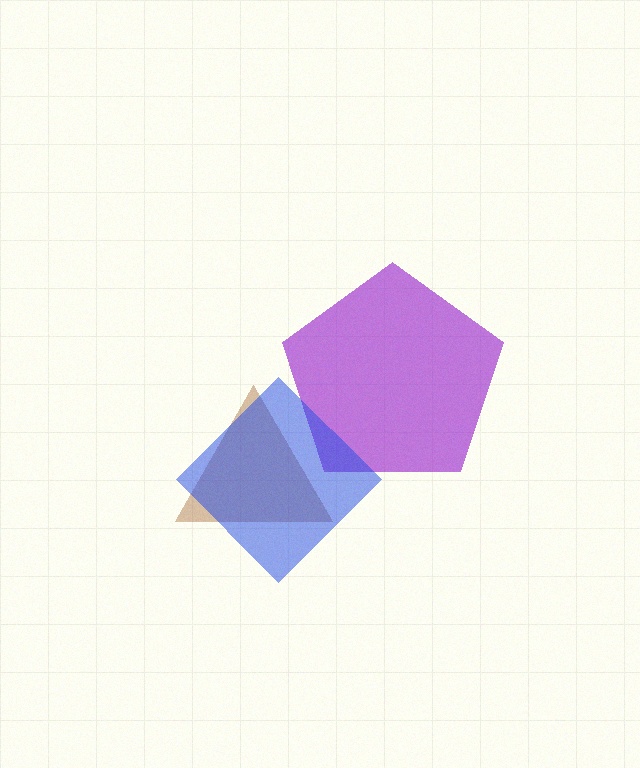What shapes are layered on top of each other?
The layered shapes are: a purple pentagon, a brown triangle, a blue diamond.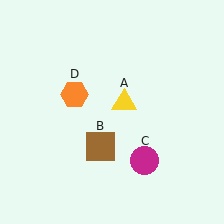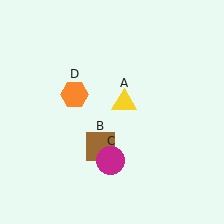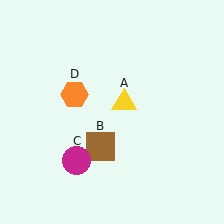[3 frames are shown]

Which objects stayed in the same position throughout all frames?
Yellow triangle (object A) and brown square (object B) and orange hexagon (object D) remained stationary.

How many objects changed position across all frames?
1 object changed position: magenta circle (object C).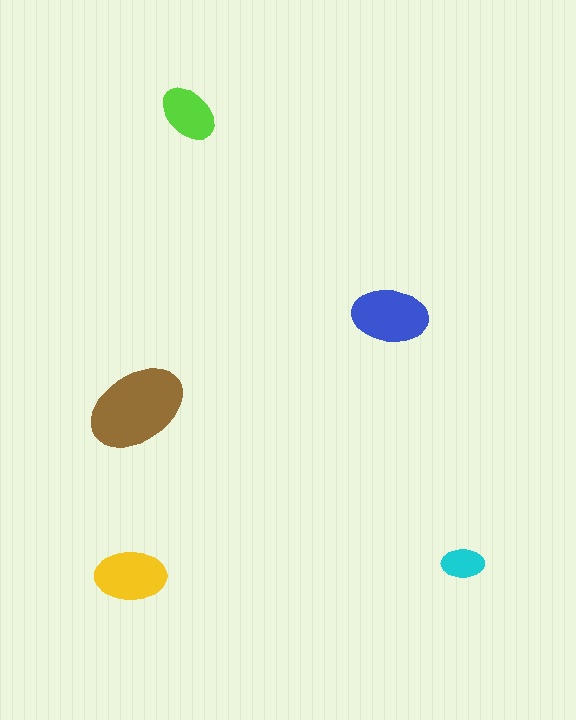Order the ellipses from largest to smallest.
the brown one, the blue one, the yellow one, the lime one, the cyan one.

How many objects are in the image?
There are 5 objects in the image.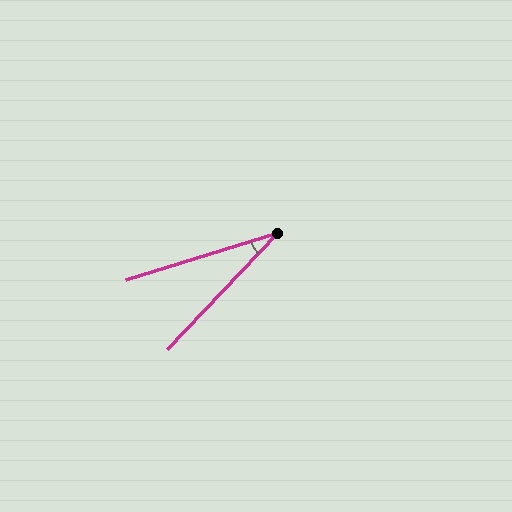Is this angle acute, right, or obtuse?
It is acute.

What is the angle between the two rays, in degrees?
Approximately 29 degrees.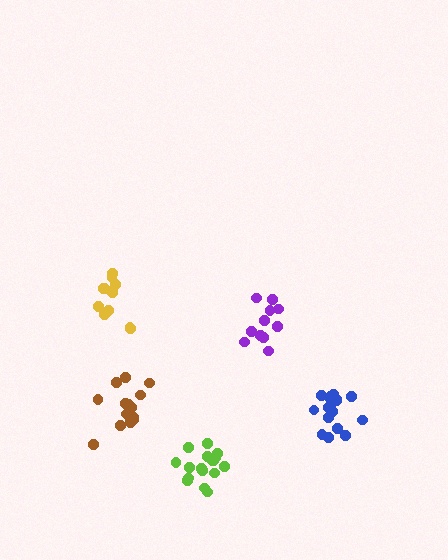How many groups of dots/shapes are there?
There are 5 groups.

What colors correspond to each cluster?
The clusters are colored: blue, lime, purple, yellow, brown.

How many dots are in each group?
Group 1: 17 dots, Group 2: 17 dots, Group 3: 11 dots, Group 4: 13 dots, Group 5: 17 dots (75 total).